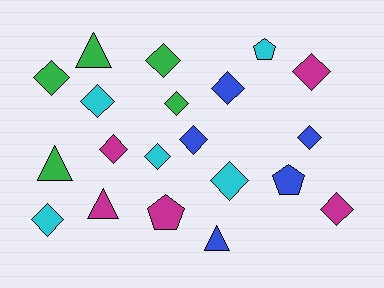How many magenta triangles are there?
There is 1 magenta triangle.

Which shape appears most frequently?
Diamond, with 13 objects.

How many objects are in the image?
There are 20 objects.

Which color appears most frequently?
Magenta, with 5 objects.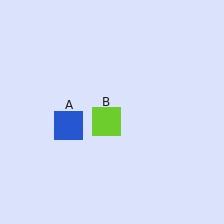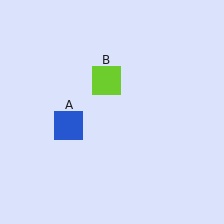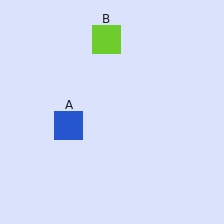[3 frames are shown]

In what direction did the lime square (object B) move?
The lime square (object B) moved up.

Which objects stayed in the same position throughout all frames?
Blue square (object A) remained stationary.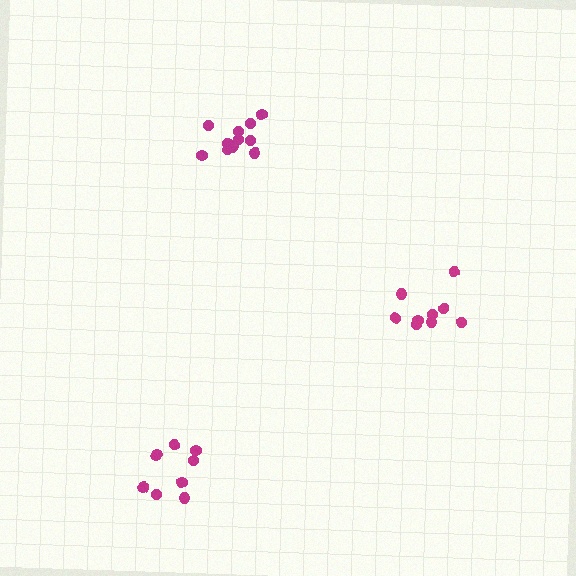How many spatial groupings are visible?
There are 3 spatial groupings.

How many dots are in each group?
Group 1: 9 dots, Group 2: 8 dots, Group 3: 12 dots (29 total).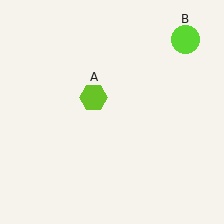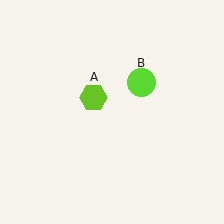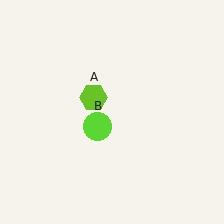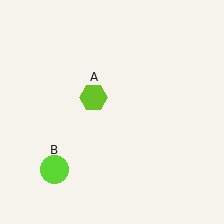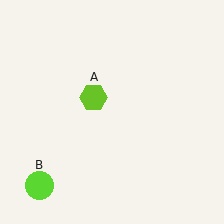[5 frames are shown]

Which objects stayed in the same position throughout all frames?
Lime hexagon (object A) remained stationary.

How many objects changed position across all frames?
1 object changed position: lime circle (object B).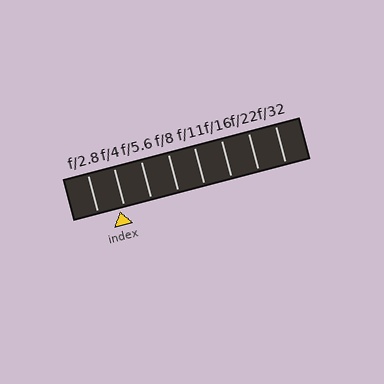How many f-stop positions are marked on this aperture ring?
There are 8 f-stop positions marked.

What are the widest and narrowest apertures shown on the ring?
The widest aperture shown is f/2.8 and the narrowest is f/32.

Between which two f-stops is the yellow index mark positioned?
The index mark is between f/2.8 and f/4.